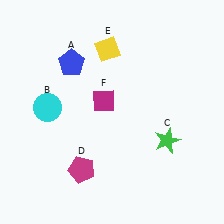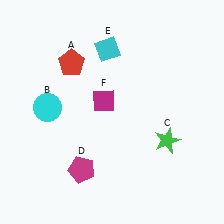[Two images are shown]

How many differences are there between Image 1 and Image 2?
There are 2 differences between the two images.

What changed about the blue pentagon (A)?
In Image 1, A is blue. In Image 2, it changed to red.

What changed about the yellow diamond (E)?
In Image 1, E is yellow. In Image 2, it changed to cyan.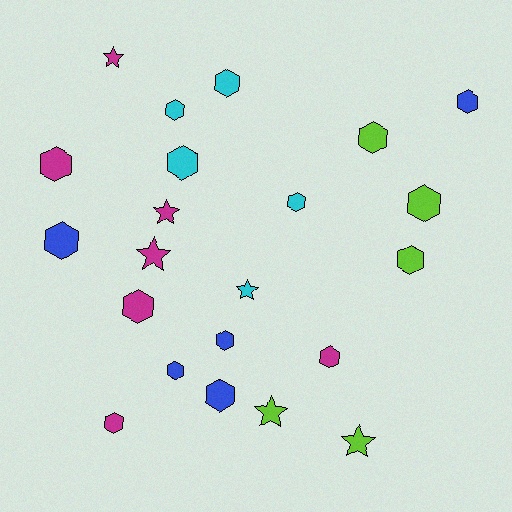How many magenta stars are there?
There are 3 magenta stars.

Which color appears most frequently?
Magenta, with 7 objects.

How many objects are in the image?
There are 22 objects.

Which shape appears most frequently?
Hexagon, with 16 objects.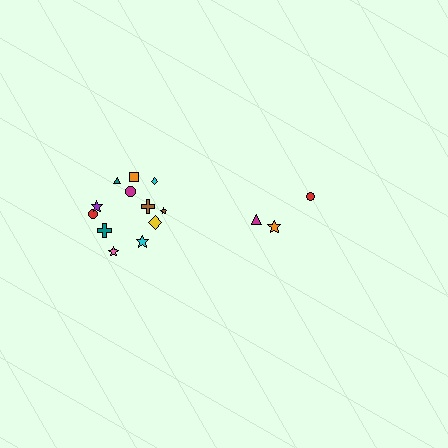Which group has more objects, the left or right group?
The left group.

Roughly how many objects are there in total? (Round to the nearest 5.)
Roughly 15 objects in total.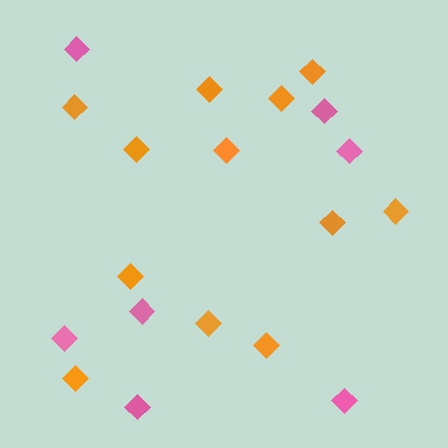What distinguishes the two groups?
There are 2 groups: one group of pink diamonds (7) and one group of orange diamonds (12).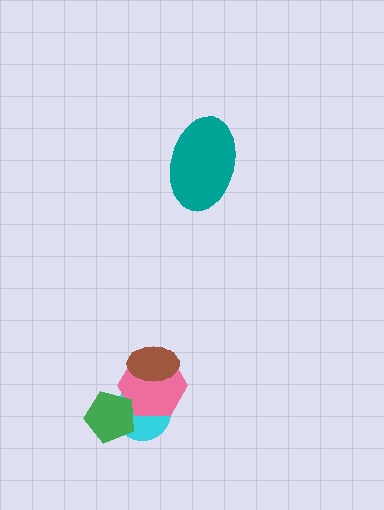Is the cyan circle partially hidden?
Yes, it is partially covered by another shape.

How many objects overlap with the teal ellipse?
0 objects overlap with the teal ellipse.